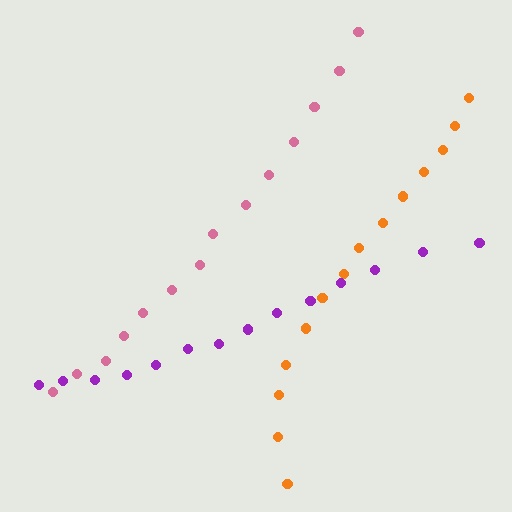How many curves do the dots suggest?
There are 3 distinct paths.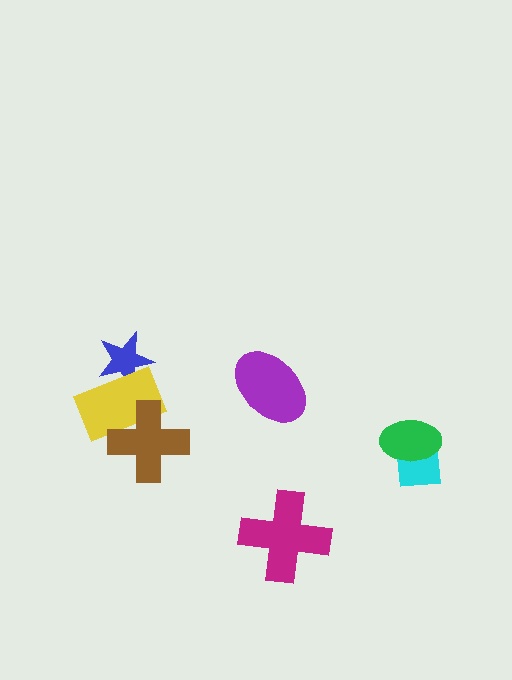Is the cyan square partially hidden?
Yes, it is partially covered by another shape.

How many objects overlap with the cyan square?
1 object overlaps with the cyan square.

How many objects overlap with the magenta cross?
0 objects overlap with the magenta cross.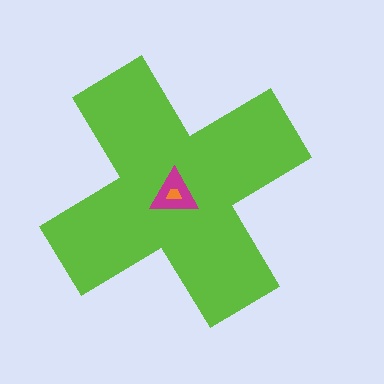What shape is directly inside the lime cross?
The magenta triangle.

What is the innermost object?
The orange trapezoid.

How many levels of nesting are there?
3.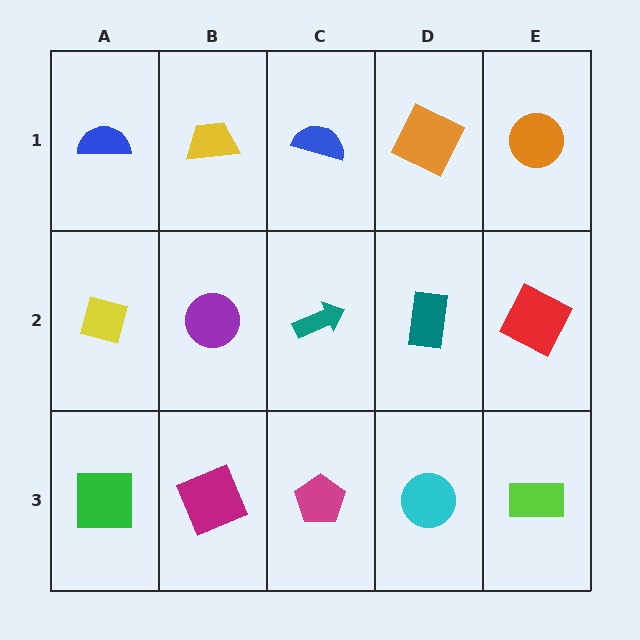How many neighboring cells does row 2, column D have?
4.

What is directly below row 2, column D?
A cyan circle.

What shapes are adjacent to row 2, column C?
A blue semicircle (row 1, column C), a magenta pentagon (row 3, column C), a purple circle (row 2, column B), a teal rectangle (row 2, column D).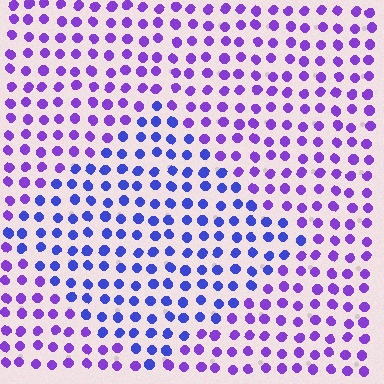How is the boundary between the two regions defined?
The boundary is defined purely by a slight shift in hue (about 34 degrees). Spacing, size, and orientation are identical on both sides.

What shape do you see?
I see a diamond.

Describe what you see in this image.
The image is filled with small purple elements in a uniform arrangement. A diamond-shaped region is visible where the elements are tinted to a slightly different hue, forming a subtle color boundary.